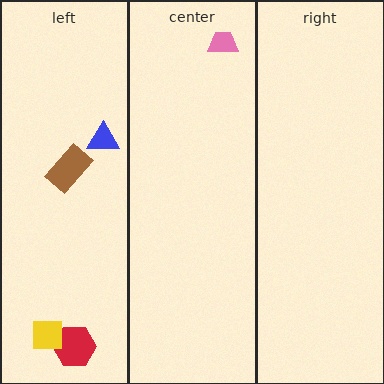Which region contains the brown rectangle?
The left region.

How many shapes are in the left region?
4.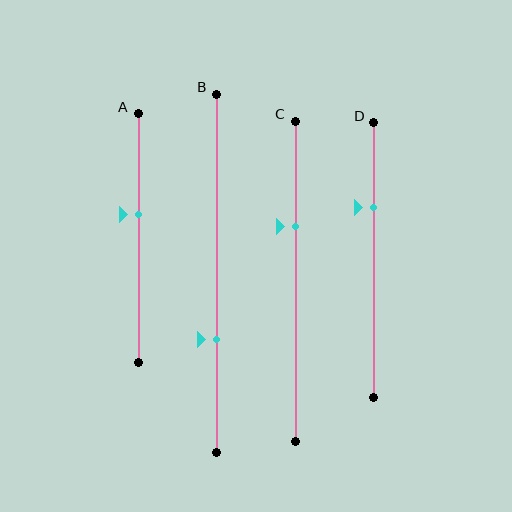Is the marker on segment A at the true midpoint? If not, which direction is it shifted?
No, the marker on segment A is shifted upward by about 10% of the segment length.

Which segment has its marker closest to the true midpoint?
Segment A has its marker closest to the true midpoint.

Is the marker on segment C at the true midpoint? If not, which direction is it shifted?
No, the marker on segment C is shifted upward by about 17% of the segment length.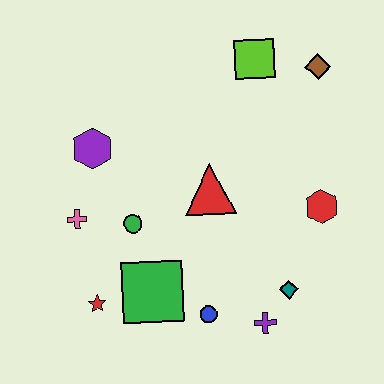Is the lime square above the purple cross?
Yes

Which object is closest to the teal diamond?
The purple cross is closest to the teal diamond.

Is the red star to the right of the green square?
No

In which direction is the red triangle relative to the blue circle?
The red triangle is above the blue circle.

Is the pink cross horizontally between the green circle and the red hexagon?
No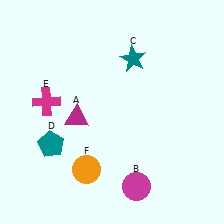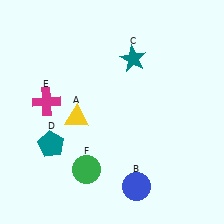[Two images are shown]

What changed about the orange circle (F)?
In Image 1, F is orange. In Image 2, it changed to green.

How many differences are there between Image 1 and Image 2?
There are 3 differences between the two images.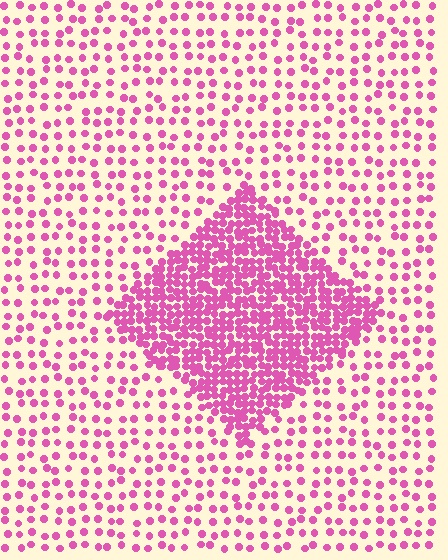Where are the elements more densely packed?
The elements are more densely packed inside the diamond boundary.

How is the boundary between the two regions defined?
The boundary is defined by a change in element density (approximately 2.9x ratio). All elements are the same color, size, and shape.